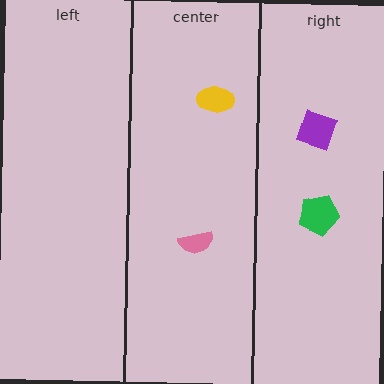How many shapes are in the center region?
2.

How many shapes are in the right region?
2.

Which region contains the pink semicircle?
The center region.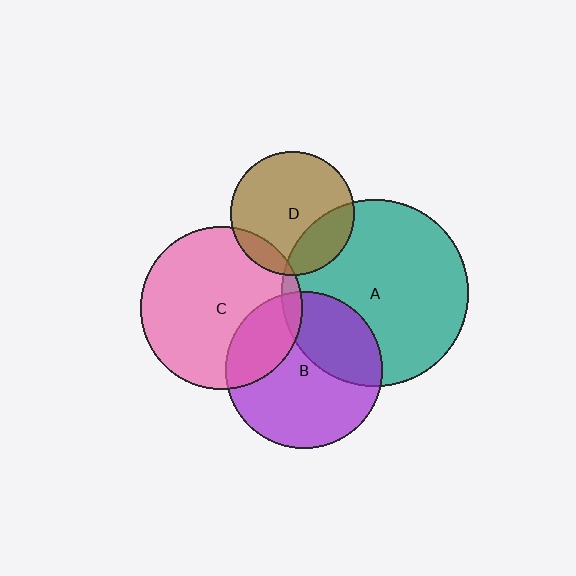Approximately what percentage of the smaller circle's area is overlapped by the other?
Approximately 10%.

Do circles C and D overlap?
Yes.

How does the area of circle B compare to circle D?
Approximately 1.6 times.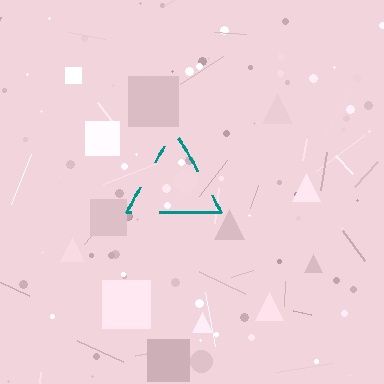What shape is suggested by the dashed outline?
The dashed outline suggests a triangle.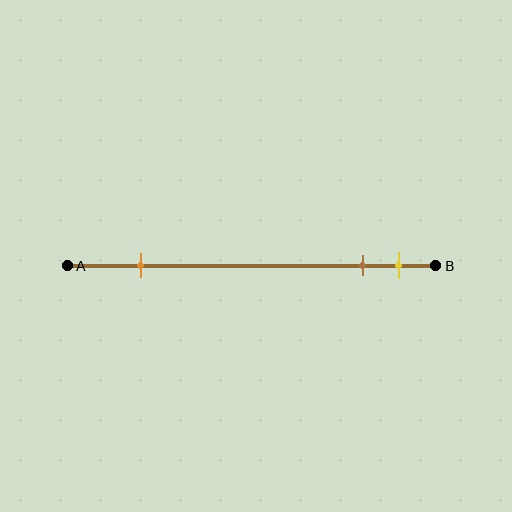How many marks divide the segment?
There are 3 marks dividing the segment.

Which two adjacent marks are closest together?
The brown and yellow marks are the closest adjacent pair.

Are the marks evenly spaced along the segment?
No, the marks are not evenly spaced.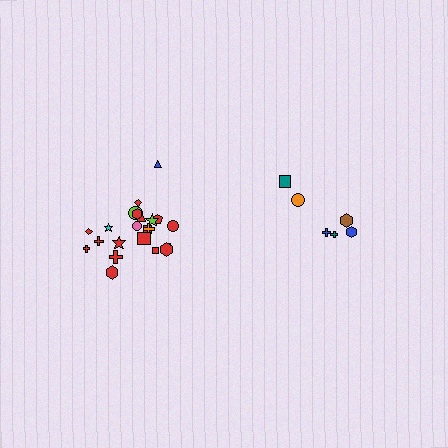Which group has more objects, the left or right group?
The left group.